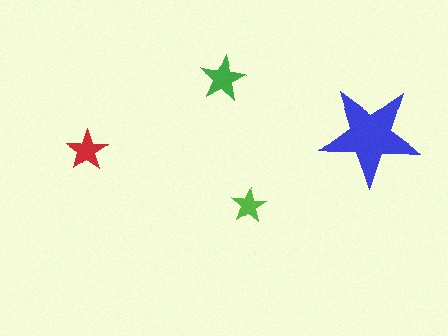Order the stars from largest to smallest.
the blue one, the green one, the red one, the lime one.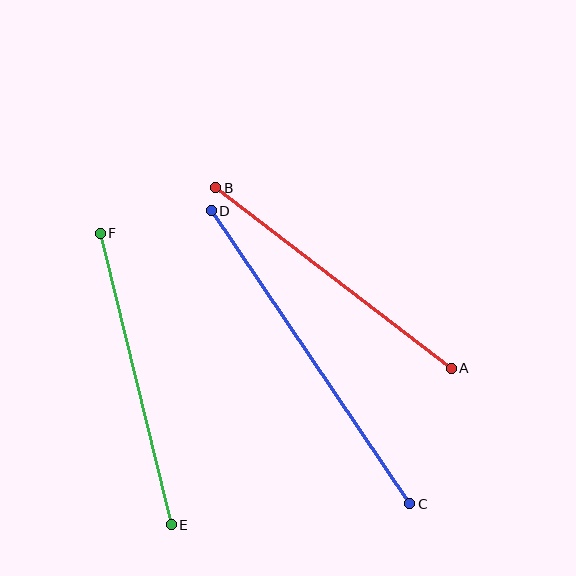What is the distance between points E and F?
The distance is approximately 300 pixels.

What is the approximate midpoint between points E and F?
The midpoint is at approximately (136, 379) pixels.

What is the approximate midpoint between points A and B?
The midpoint is at approximately (334, 278) pixels.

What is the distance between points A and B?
The distance is approximately 297 pixels.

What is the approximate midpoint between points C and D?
The midpoint is at approximately (310, 357) pixels.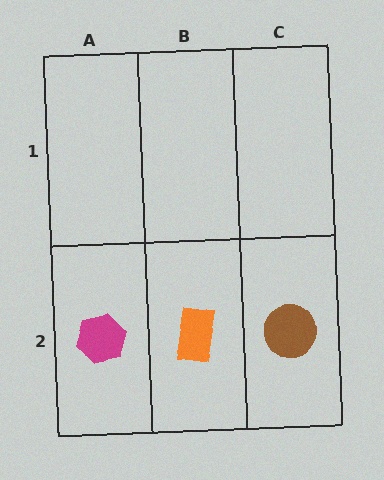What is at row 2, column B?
An orange rectangle.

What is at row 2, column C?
A brown circle.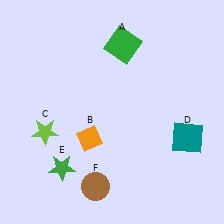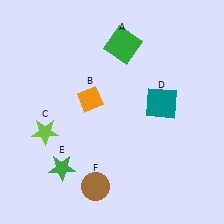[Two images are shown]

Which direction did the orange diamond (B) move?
The orange diamond (B) moved up.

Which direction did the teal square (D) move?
The teal square (D) moved up.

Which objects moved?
The objects that moved are: the orange diamond (B), the teal square (D).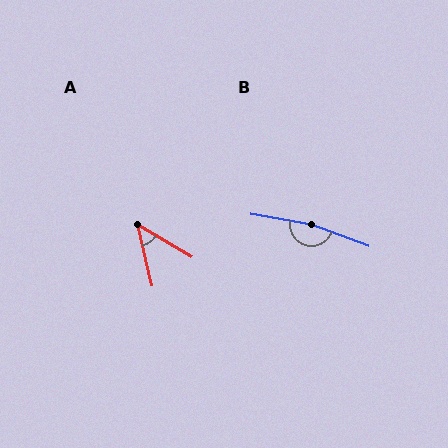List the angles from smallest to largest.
A (46°), B (169°).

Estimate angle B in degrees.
Approximately 169 degrees.